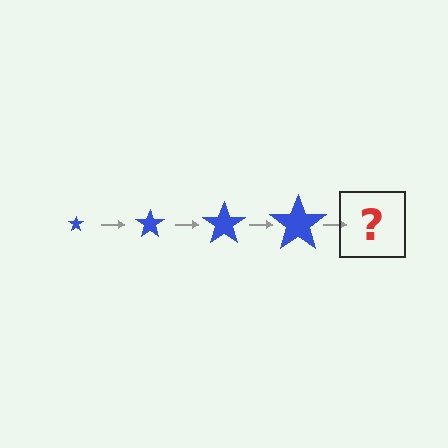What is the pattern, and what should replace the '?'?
The pattern is that the star gets progressively larger each step. The '?' should be a blue star, larger than the previous one.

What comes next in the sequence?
The next element should be a blue star, larger than the previous one.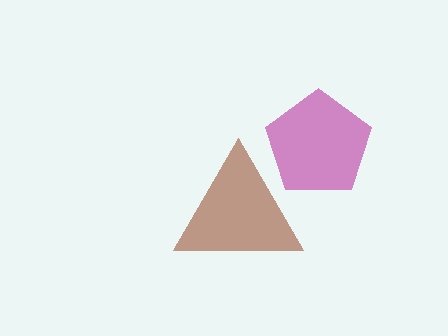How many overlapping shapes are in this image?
There are 2 overlapping shapes in the image.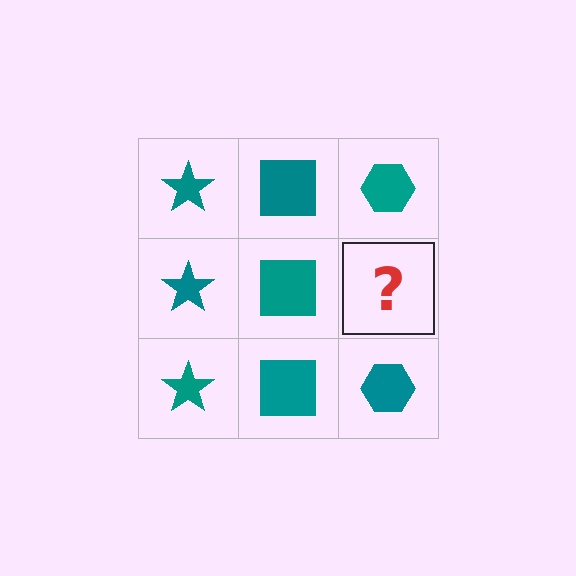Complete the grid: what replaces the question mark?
The question mark should be replaced with a teal hexagon.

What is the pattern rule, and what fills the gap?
The rule is that each column has a consistent shape. The gap should be filled with a teal hexagon.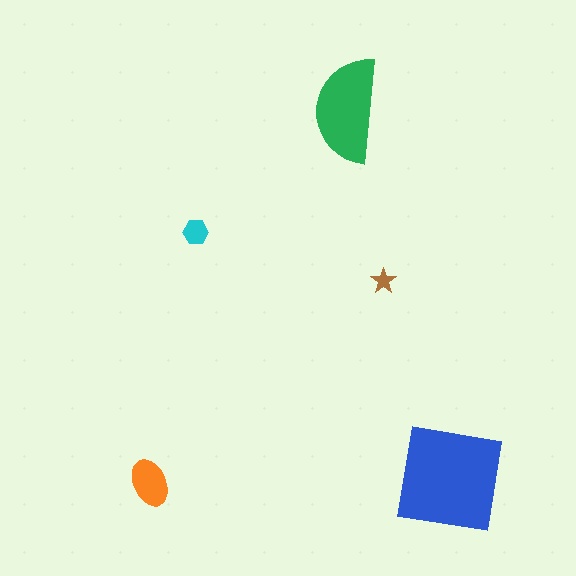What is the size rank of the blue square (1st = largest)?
1st.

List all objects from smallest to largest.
The brown star, the cyan hexagon, the orange ellipse, the green semicircle, the blue square.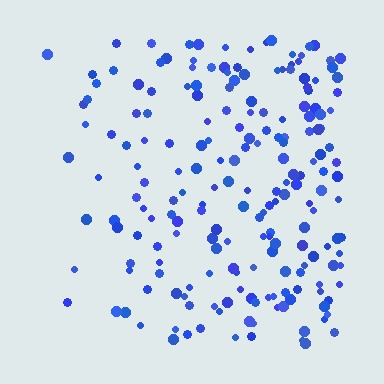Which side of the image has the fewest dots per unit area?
The left.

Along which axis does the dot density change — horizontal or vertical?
Horizontal.